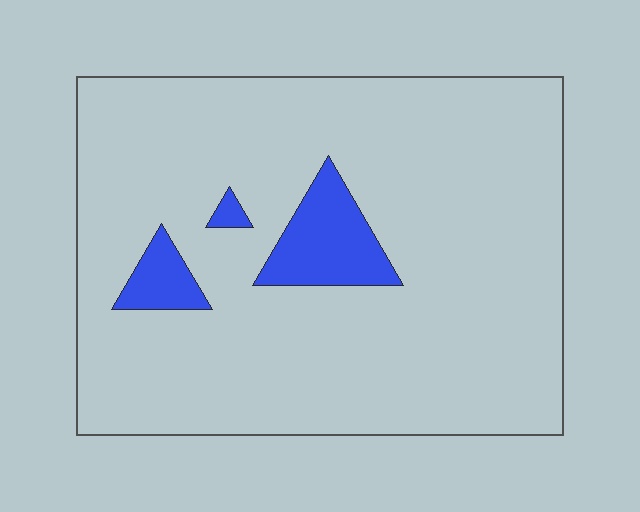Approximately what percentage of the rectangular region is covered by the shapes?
Approximately 10%.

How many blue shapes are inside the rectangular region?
3.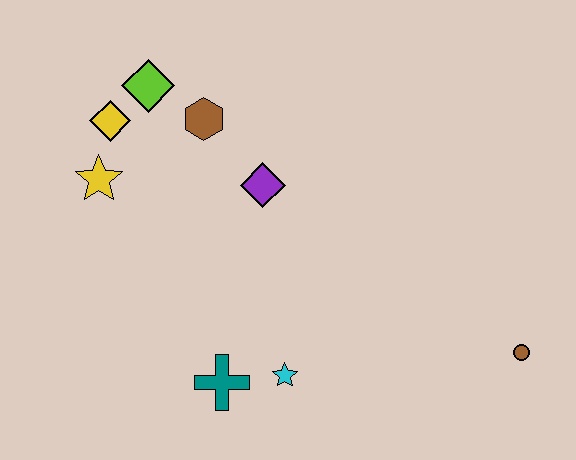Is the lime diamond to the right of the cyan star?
No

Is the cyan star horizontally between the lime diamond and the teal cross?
No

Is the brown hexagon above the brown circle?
Yes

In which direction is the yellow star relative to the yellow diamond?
The yellow star is below the yellow diamond.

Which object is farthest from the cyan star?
The lime diamond is farthest from the cyan star.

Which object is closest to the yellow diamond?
The lime diamond is closest to the yellow diamond.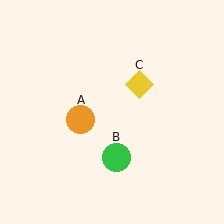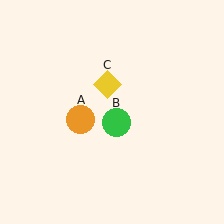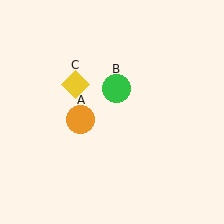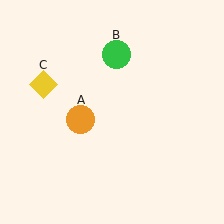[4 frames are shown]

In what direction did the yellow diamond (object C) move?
The yellow diamond (object C) moved left.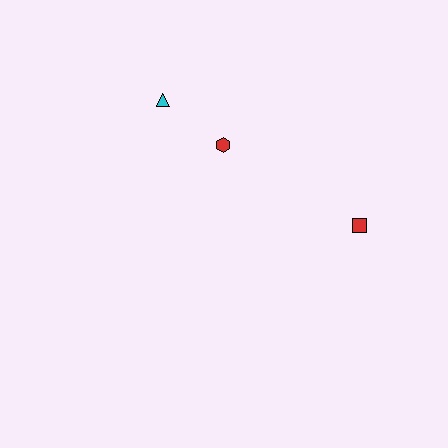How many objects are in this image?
There are 3 objects.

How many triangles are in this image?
There is 1 triangle.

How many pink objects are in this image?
There are no pink objects.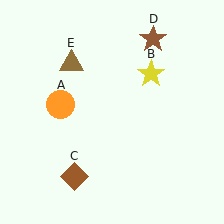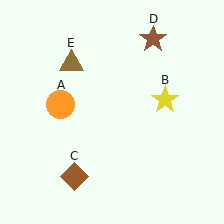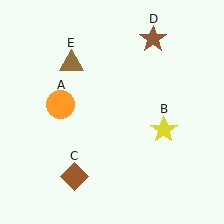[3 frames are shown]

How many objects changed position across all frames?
1 object changed position: yellow star (object B).